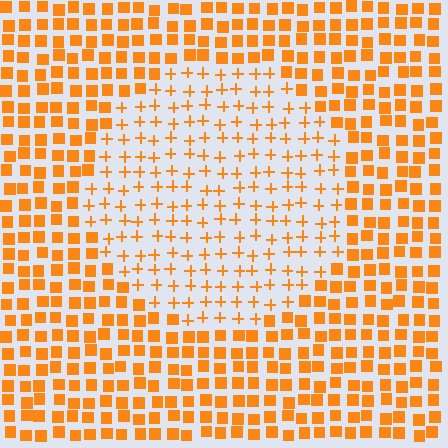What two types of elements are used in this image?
The image uses plus signs inside the circle region and squares outside it.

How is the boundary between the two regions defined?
The boundary is defined by a change in element shape: plus signs inside vs. squares outside. All elements share the same color and spacing.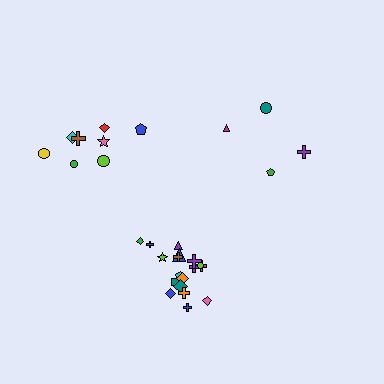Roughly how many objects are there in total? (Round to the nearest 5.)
Roughly 30 objects in total.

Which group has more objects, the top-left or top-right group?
The top-left group.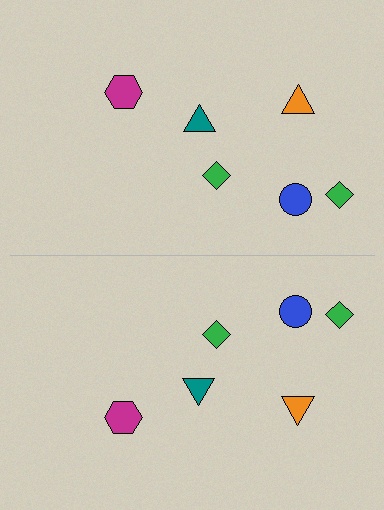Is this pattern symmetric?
Yes, this pattern has bilateral (reflection) symmetry.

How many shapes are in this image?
There are 12 shapes in this image.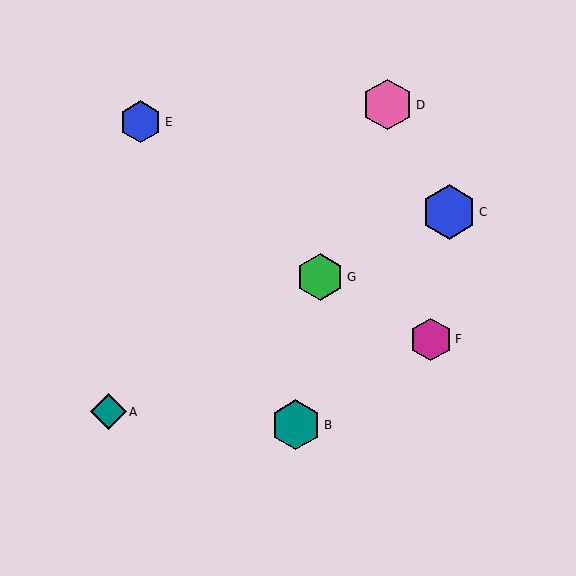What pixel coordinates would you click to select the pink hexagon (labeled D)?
Click at (388, 105) to select the pink hexagon D.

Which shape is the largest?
The blue hexagon (labeled C) is the largest.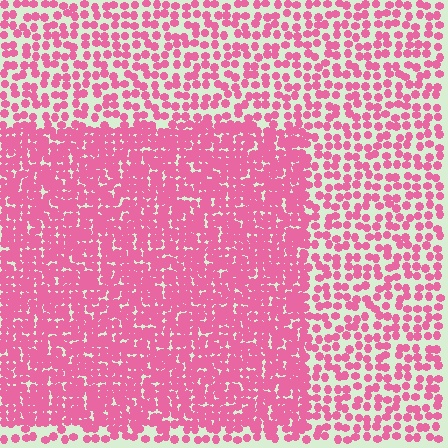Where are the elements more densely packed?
The elements are more densely packed inside the rectangle boundary.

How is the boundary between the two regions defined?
The boundary is defined by a change in element density (approximately 2.0x ratio). All elements are the same color, size, and shape.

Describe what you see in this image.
The image contains small pink elements arranged at two different densities. A rectangle-shaped region is visible where the elements are more densely packed than the surrounding area.